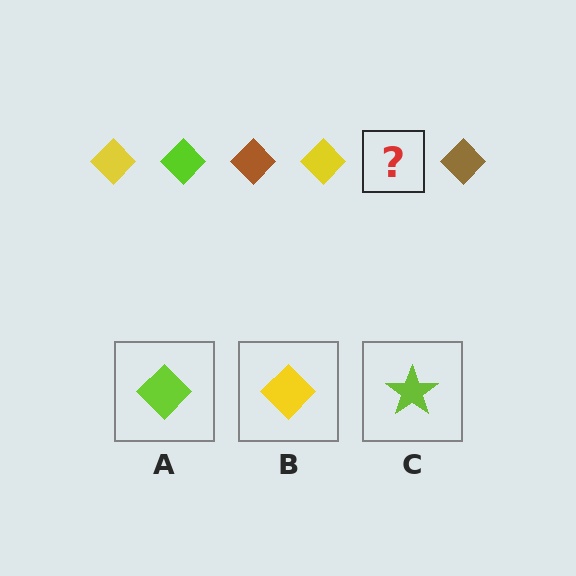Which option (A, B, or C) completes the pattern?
A.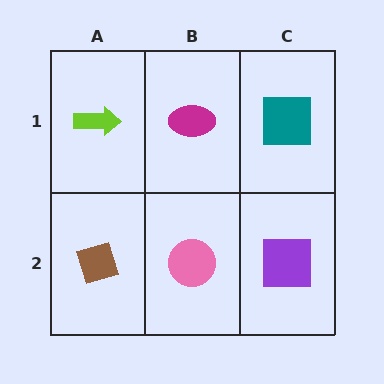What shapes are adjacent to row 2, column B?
A magenta ellipse (row 1, column B), a brown diamond (row 2, column A), a purple square (row 2, column C).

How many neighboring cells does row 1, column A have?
2.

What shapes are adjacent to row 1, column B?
A pink circle (row 2, column B), a lime arrow (row 1, column A), a teal square (row 1, column C).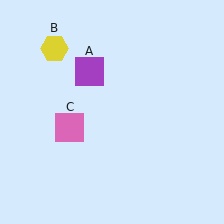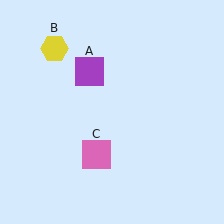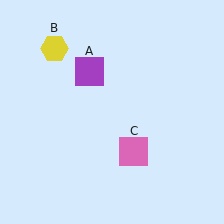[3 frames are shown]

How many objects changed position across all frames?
1 object changed position: pink square (object C).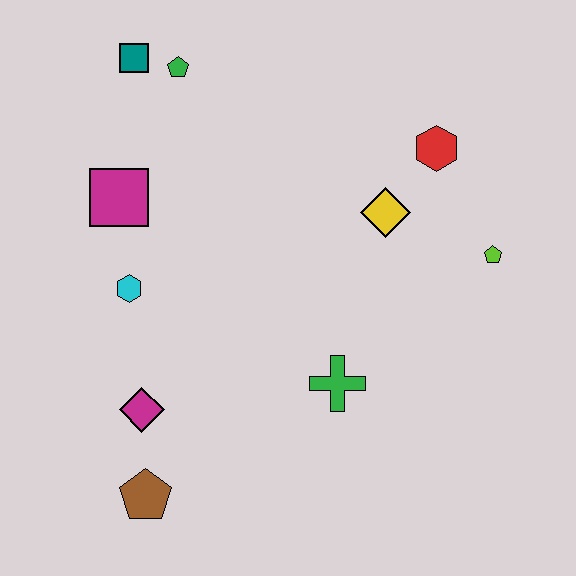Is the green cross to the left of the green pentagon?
No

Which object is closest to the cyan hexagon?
The magenta square is closest to the cyan hexagon.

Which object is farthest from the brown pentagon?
The red hexagon is farthest from the brown pentagon.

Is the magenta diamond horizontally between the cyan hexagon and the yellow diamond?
Yes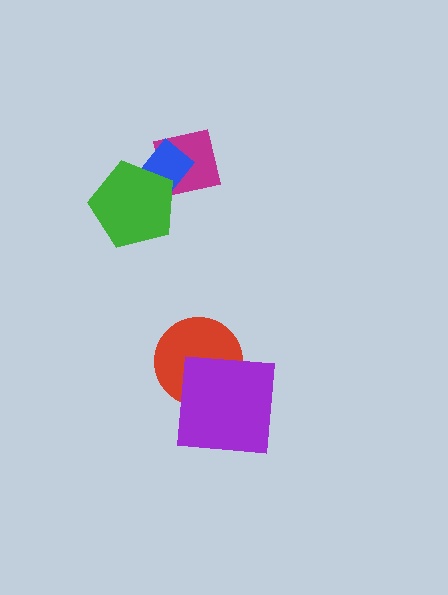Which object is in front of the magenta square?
The blue diamond is in front of the magenta square.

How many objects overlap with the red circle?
1 object overlaps with the red circle.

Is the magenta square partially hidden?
Yes, it is partially covered by another shape.